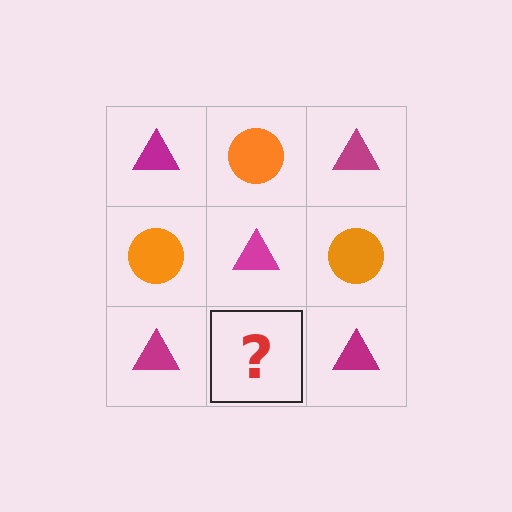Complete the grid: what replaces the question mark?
The question mark should be replaced with an orange circle.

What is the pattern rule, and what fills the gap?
The rule is that it alternates magenta triangle and orange circle in a checkerboard pattern. The gap should be filled with an orange circle.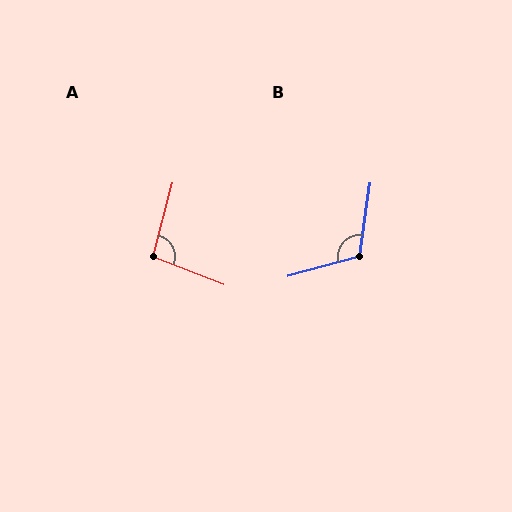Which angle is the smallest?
A, at approximately 97 degrees.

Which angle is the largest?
B, at approximately 114 degrees.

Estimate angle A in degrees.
Approximately 97 degrees.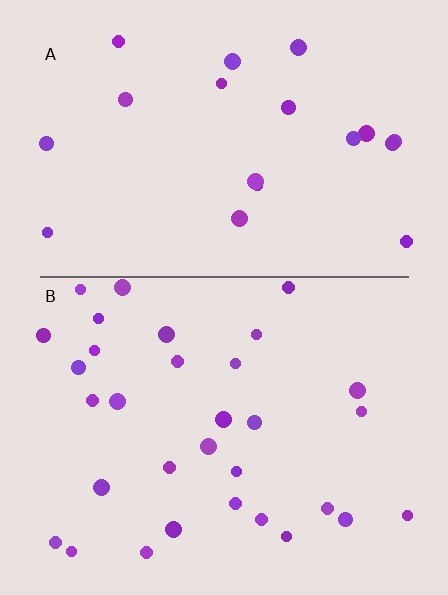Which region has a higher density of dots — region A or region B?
B (the bottom).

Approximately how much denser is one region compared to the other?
Approximately 1.6× — region B over region A.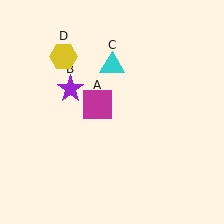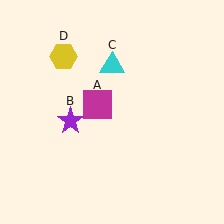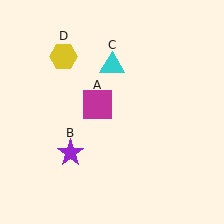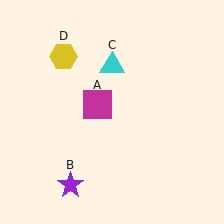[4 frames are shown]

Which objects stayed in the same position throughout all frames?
Magenta square (object A) and cyan triangle (object C) and yellow hexagon (object D) remained stationary.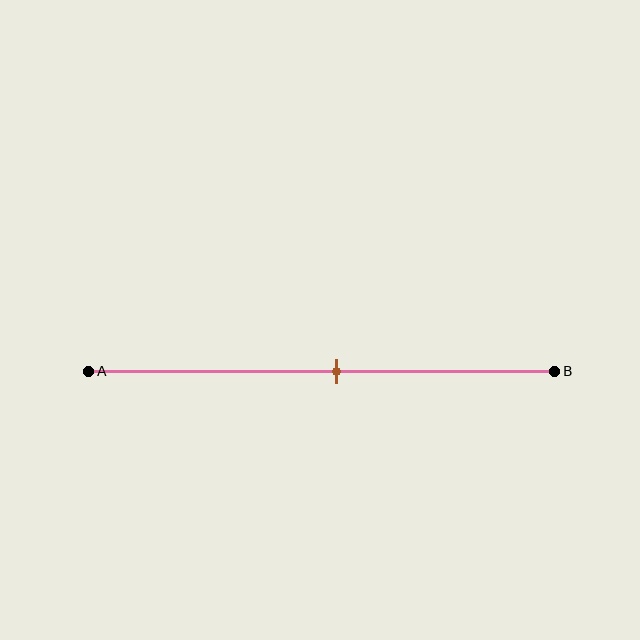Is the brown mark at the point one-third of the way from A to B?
No, the mark is at about 55% from A, not at the 33% one-third point.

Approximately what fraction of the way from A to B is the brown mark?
The brown mark is approximately 55% of the way from A to B.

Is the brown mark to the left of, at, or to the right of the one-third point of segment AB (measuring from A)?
The brown mark is to the right of the one-third point of segment AB.